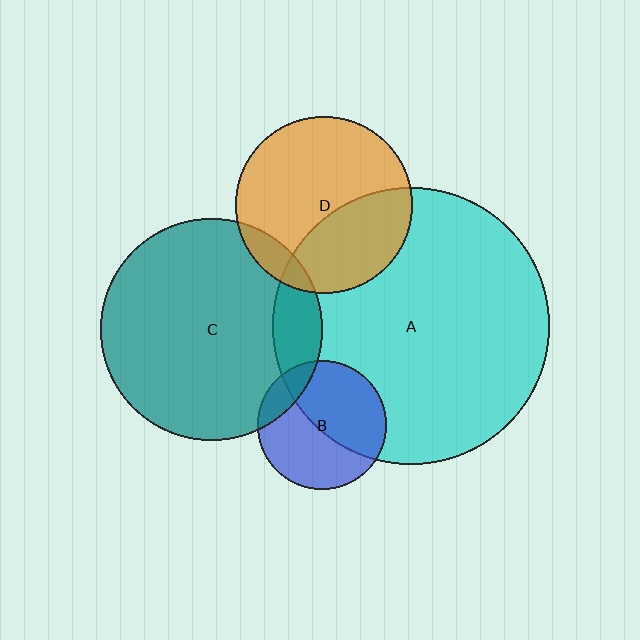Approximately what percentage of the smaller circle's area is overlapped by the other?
Approximately 15%.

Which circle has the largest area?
Circle A (cyan).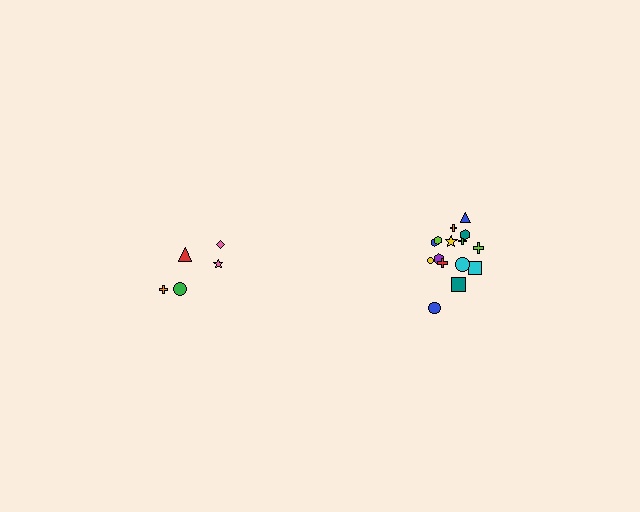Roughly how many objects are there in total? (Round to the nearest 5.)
Roughly 20 objects in total.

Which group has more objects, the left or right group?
The right group.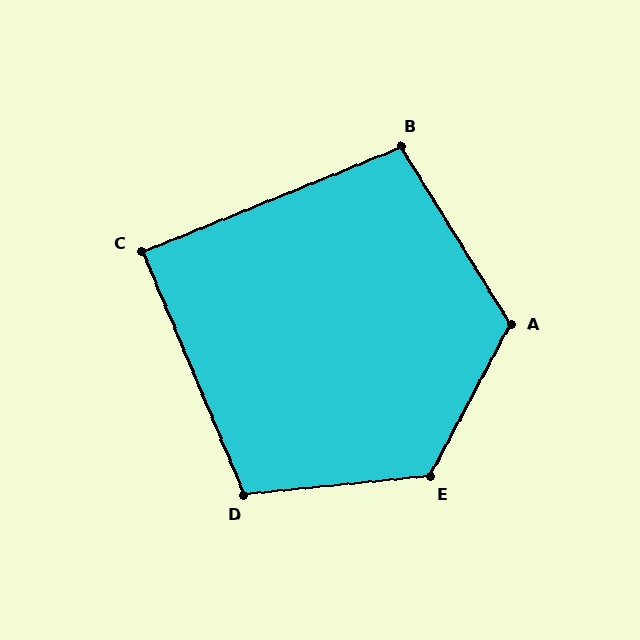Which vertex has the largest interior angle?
E, at approximately 124 degrees.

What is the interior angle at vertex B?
Approximately 100 degrees (obtuse).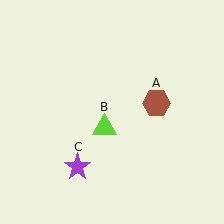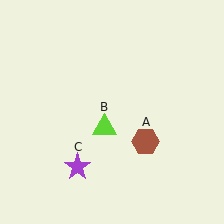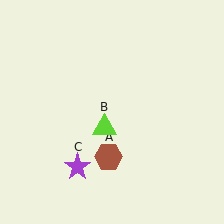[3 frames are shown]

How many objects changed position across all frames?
1 object changed position: brown hexagon (object A).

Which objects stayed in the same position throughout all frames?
Lime triangle (object B) and purple star (object C) remained stationary.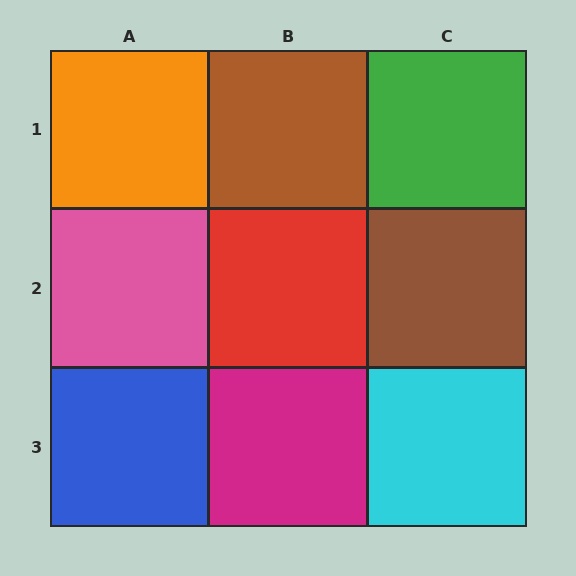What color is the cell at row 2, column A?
Pink.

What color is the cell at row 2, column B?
Red.